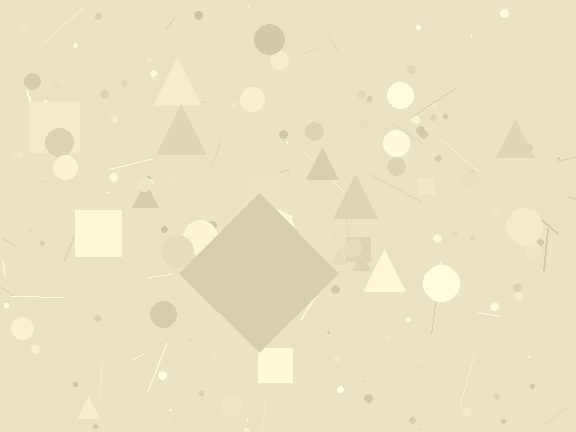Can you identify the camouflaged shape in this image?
The camouflaged shape is a diamond.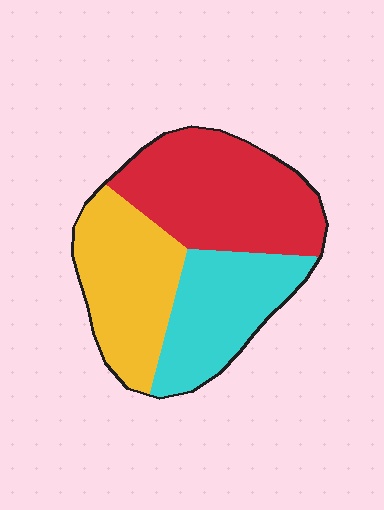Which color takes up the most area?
Red, at roughly 40%.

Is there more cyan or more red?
Red.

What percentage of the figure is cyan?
Cyan covers 28% of the figure.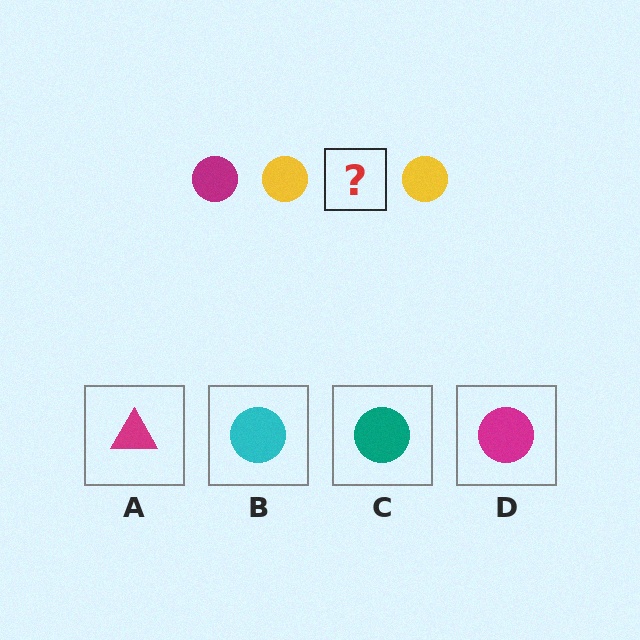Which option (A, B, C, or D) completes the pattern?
D.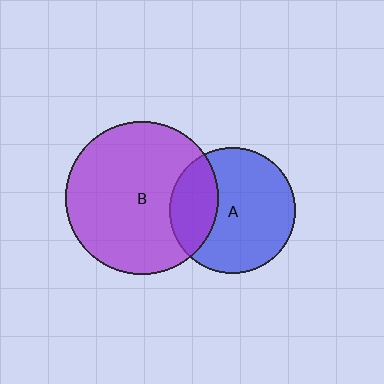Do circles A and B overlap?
Yes.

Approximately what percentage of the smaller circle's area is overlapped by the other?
Approximately 30%.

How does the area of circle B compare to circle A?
Approximately 1.5 times.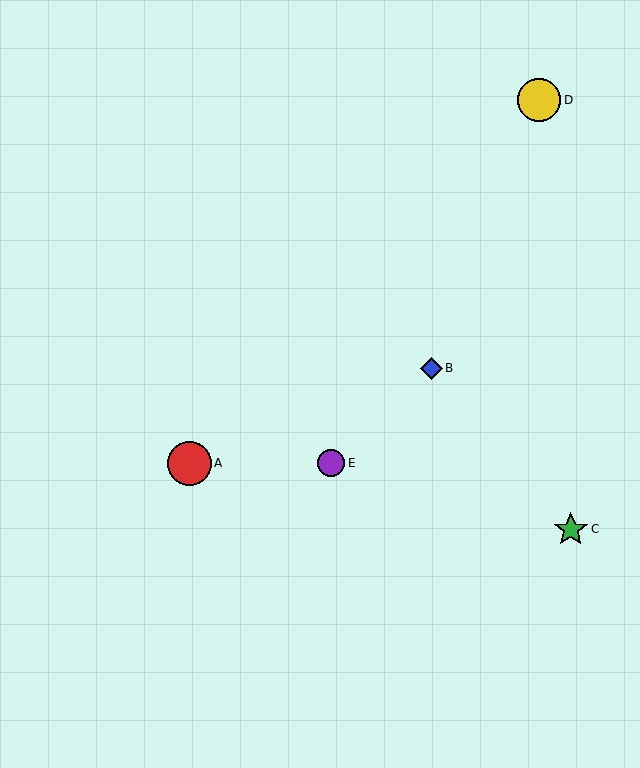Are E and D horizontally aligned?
No, E is at y≈463 and D is at y≈100.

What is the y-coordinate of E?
Object E is at y≈463.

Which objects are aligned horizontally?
Objects A, E are aligned horizontally.